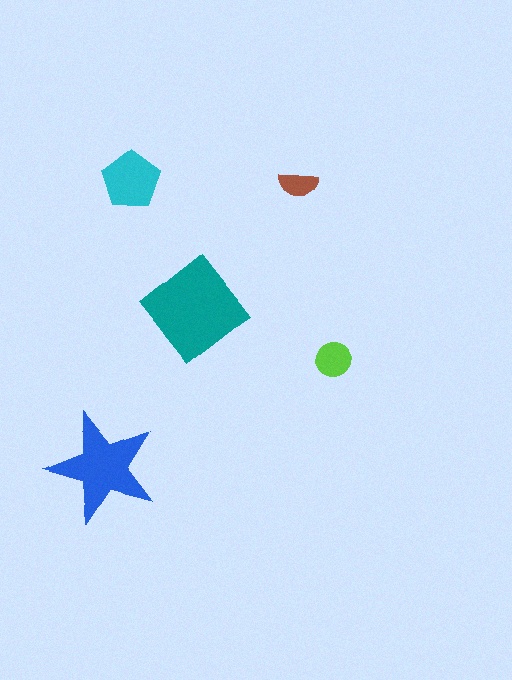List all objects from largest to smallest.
The teal diamond, the blue star, the cyan pentagon, the lime circle, the brown semicircle.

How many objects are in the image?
There are 5 objects in the image.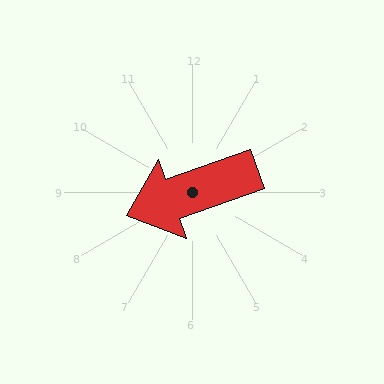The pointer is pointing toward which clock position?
Roughly 8 o'clock.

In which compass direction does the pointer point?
West.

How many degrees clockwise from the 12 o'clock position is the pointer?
Approximately 250 degrees.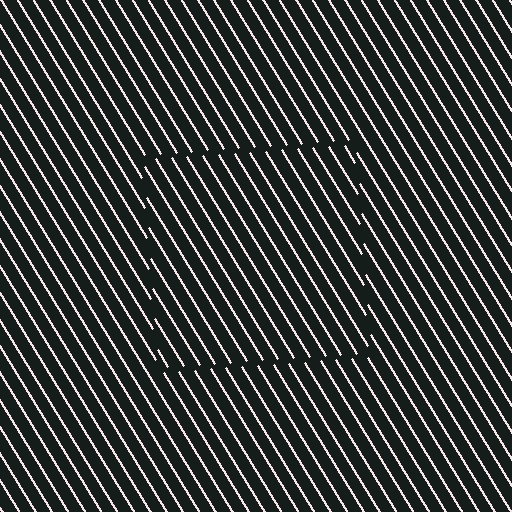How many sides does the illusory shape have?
4 sides — the line-ends trace a square.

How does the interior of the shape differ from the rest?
The interior of the shape contains the same grating, shifted by half a period — the contour is defined by the phase discontinuity where line-ends from the inner and outer gratings abut.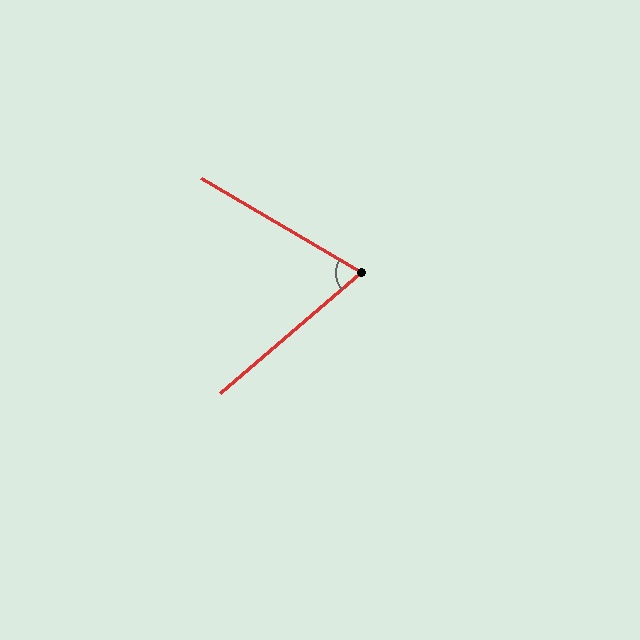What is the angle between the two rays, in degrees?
Approximately 71 degrees.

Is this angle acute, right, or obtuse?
It is acute.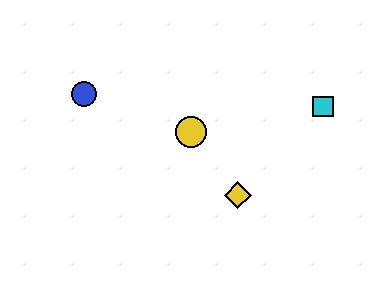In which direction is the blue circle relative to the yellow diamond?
The blue circle is to the left of the yellow diamond.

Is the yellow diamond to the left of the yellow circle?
No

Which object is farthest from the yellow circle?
The cyan square is farthest from the yellow circle.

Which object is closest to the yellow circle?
The yellow diamond is closest to the yellow circle.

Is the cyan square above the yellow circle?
Yes